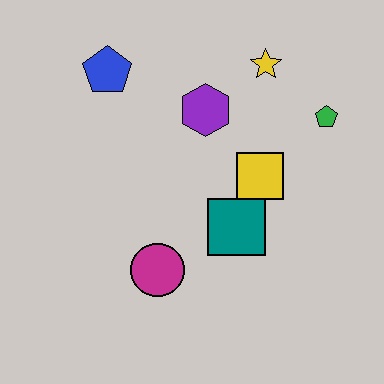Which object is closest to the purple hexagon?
The yellow star is closest to the purple hexagon.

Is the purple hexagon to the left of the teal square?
Yes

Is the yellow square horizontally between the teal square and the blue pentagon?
No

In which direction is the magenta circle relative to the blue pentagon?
The magenta circle is below the blue pentagon.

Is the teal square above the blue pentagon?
No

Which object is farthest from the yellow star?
The magenta circle is farthest from the yellow star.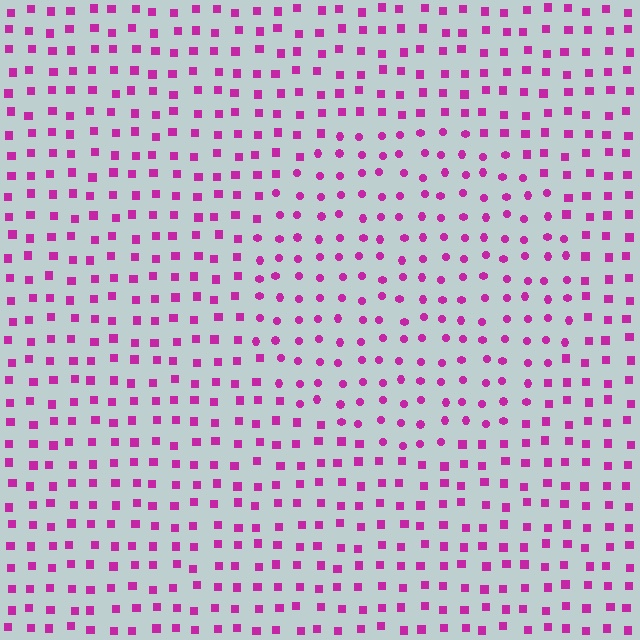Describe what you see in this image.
The image is filled with small magenta elements arranged in a uniform grid. A circle-shaped region contains circles, while the surrounding area contains squares. The boundary is defined purely by the change in element shape.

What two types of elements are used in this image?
The image uses circles inside the circle region and squares outside it.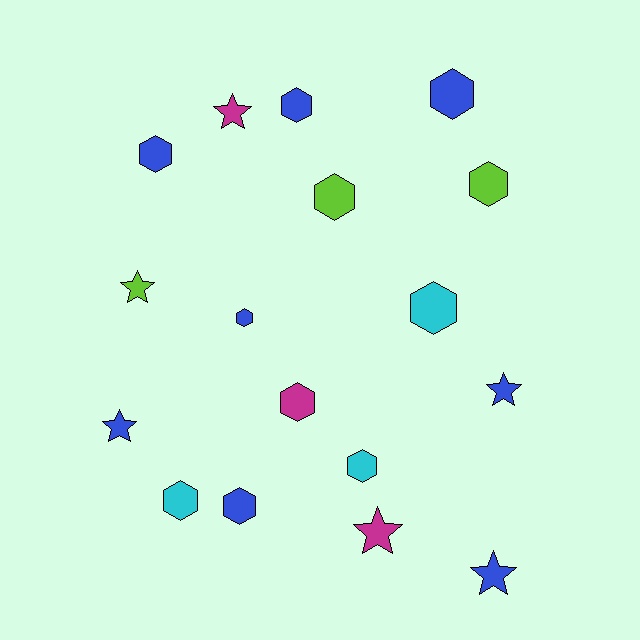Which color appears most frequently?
Blue, with 8 objects.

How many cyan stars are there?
There are no cyan stars.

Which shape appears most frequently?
Hexagon, with 11 objects.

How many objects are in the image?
There are 17 objects.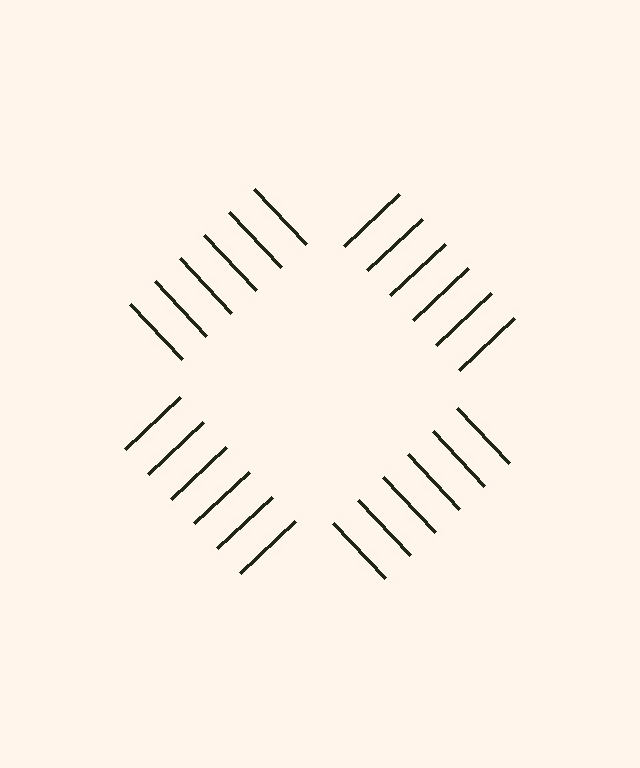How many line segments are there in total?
24 — 6 along each of the 4 edges.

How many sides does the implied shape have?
4 sides — the line-ends trace a square.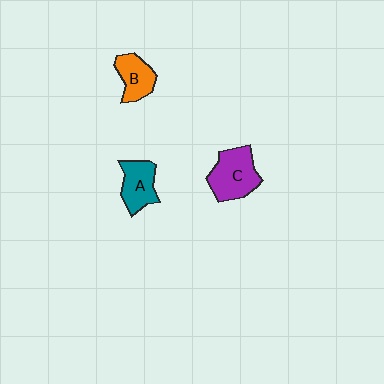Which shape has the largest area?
Shape C (purple).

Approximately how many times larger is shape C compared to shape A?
Approximately 1.4 times.